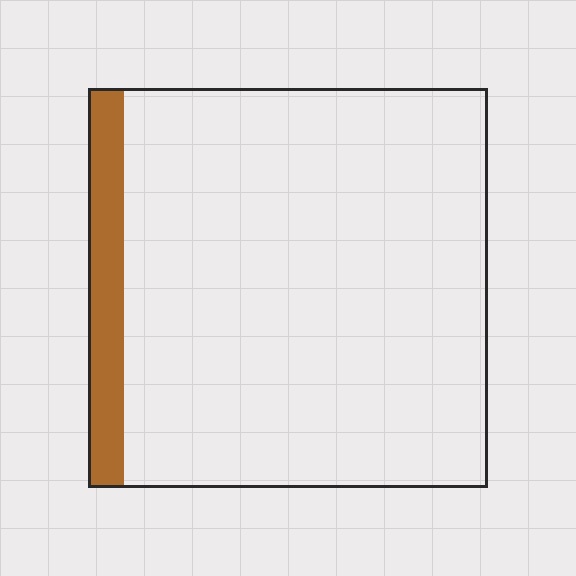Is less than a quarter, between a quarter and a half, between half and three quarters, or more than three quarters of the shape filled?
Less than a quarter.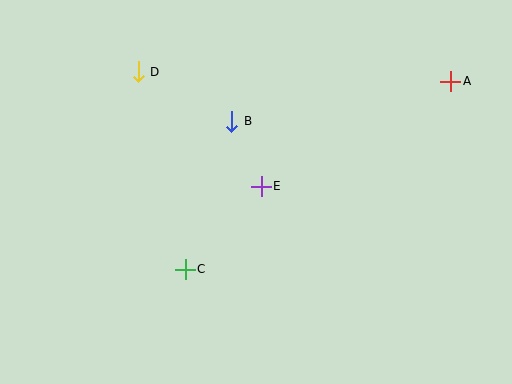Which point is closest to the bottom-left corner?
Point C is closest to the bottom-left corner.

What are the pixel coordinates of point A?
Point A is at (451, 81).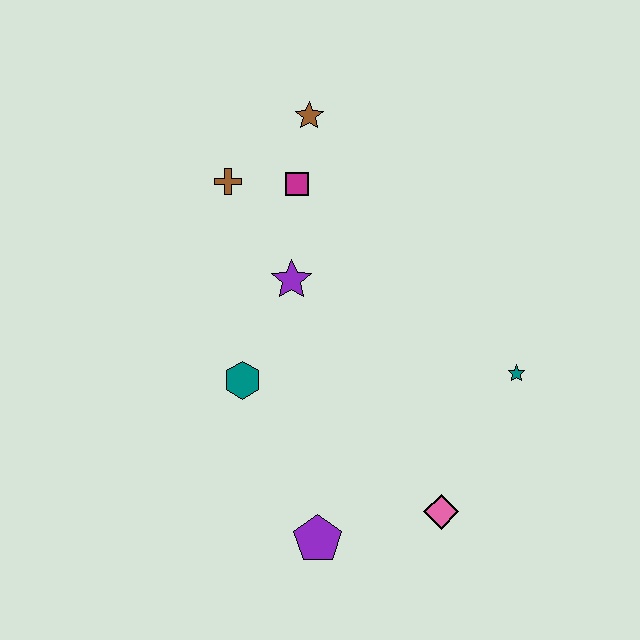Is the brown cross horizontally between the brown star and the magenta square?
No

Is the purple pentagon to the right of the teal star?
No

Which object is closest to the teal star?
The pink diamond is closest to the teal star.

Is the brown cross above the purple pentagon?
Yes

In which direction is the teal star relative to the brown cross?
The teal star is to the right of the brown cross.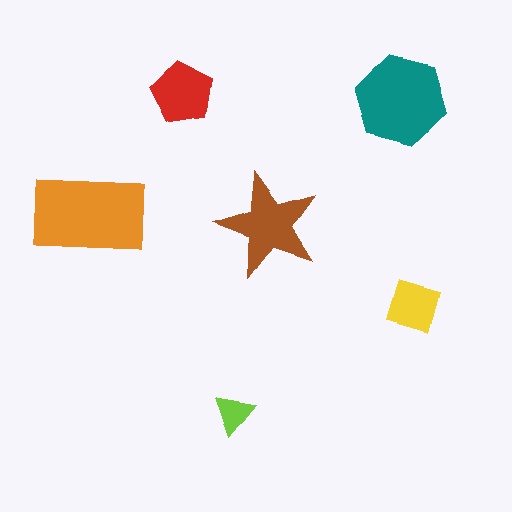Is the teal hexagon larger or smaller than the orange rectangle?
Smaller.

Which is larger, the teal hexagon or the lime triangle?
The teal hexagon.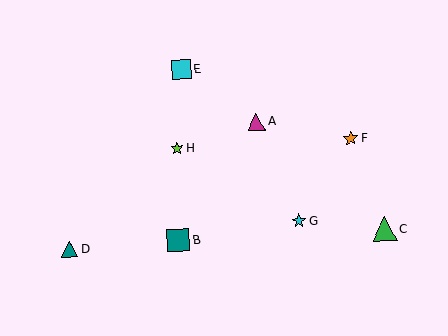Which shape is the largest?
The green triangle (labeled C) is the largest.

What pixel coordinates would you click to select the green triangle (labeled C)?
Click at (385, 229) to select the green triangle C.